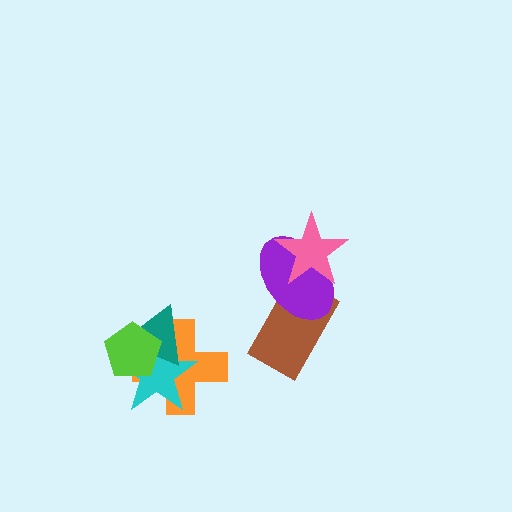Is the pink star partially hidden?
No, no other shape covers it.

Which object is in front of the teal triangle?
The lime pentagon is in front of the teal triangle.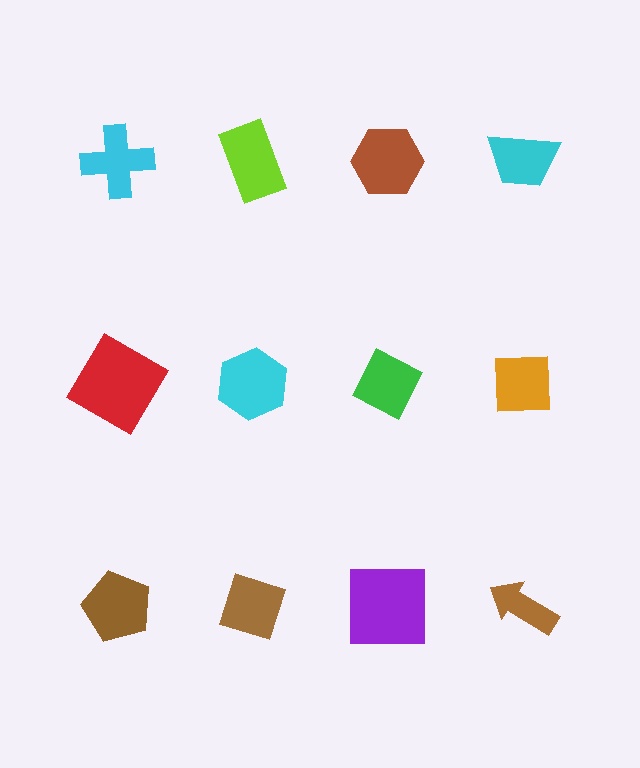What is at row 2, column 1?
A red diamond.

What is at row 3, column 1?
A brown pentagon.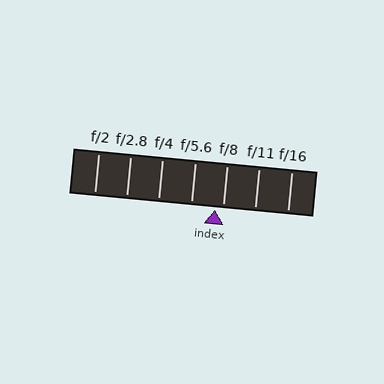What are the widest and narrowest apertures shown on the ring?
The widest aperture shown is f/2 and the narrowest is f/16.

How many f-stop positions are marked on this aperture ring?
There are 7 f-stop positions marked.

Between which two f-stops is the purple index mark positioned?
The index mark is between f/5.6 and f/8.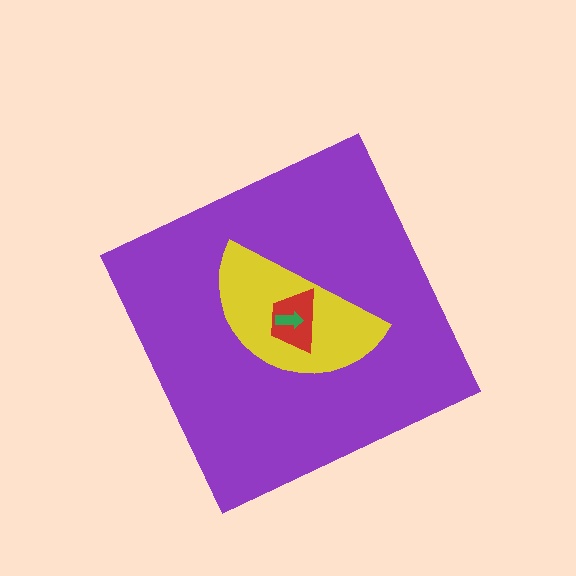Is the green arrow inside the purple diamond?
Yes.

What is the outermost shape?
The purple diamond.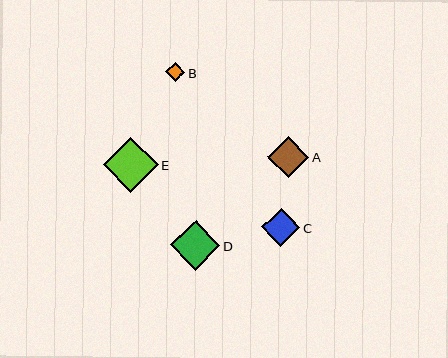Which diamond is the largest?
Diamond E is the largest with a size of approximately 55 pixels.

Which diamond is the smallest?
Diamond B is the smallest with a size of approximately 19 pixels.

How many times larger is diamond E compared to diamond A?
Diamond E is approximately 1.3 times the size of diamond A.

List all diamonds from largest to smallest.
From largest to smallest: E, D, A, C, B.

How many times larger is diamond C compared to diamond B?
Diamond C is approximately 2.0 times the size of diamond B.